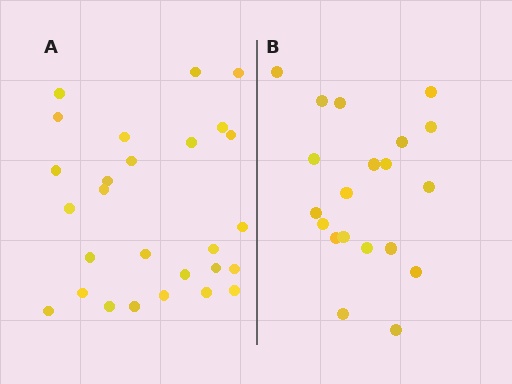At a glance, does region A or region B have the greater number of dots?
Region A (the left region) has more dots.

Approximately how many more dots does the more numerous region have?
Region A has roughly 8 or so more dots than region B.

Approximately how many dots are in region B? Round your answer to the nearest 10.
About 20 dots.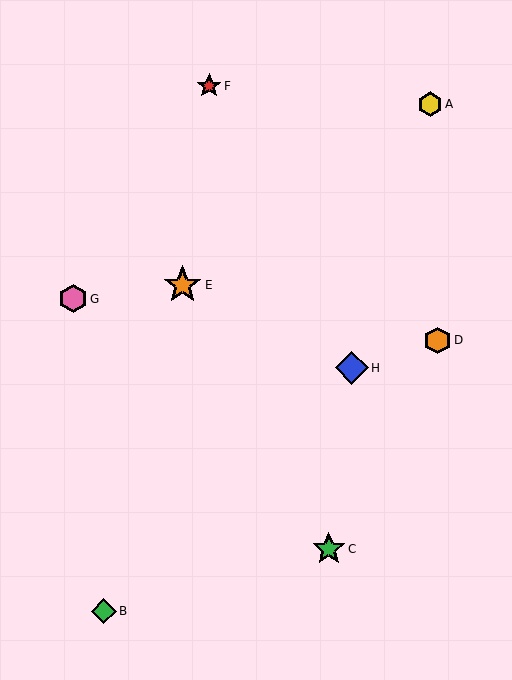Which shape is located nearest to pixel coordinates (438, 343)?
The orange hexagon (labeled D) at (437, 340) is nearest to that location.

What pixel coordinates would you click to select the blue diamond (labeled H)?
Click at (352, 368) to select the blue diamond H.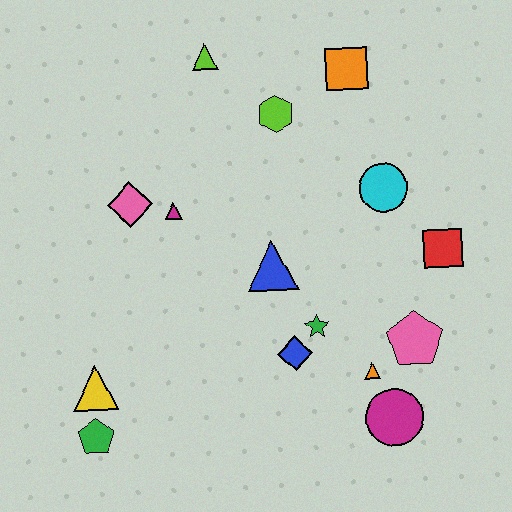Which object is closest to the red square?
The cyan circle is closest to the red square.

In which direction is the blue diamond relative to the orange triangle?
The blue diamond is to the left of the orange triangle.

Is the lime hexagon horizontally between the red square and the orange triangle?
No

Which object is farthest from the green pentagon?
The orange square is farthest from the green pentagon.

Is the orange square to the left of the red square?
Yes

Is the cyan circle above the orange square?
No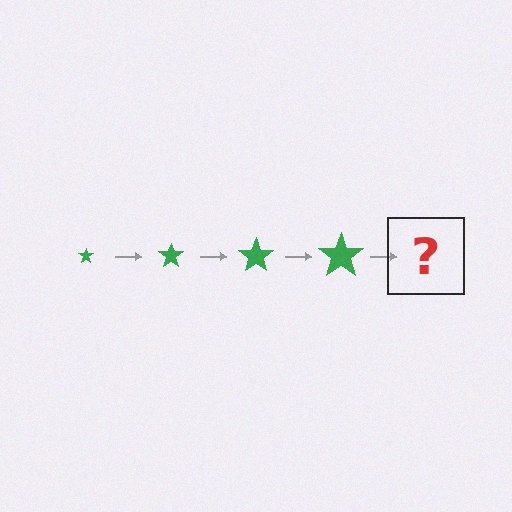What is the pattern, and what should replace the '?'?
The pattern is that the star gets progressively larger each step. The '?' should be a green star, larger than the previous one.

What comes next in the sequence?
The next element should be a green star, larger than the previous one.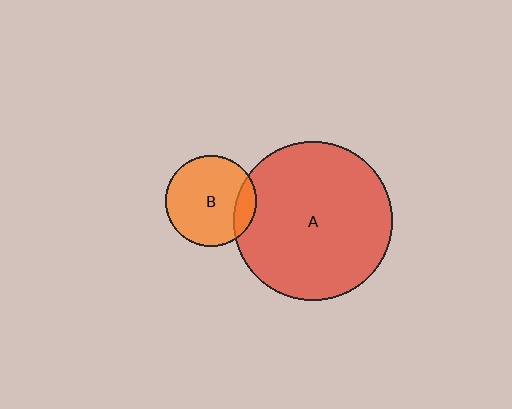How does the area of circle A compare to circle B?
Approximately 3.0 times.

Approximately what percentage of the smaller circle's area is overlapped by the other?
Approximately 15%.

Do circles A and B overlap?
Yes.